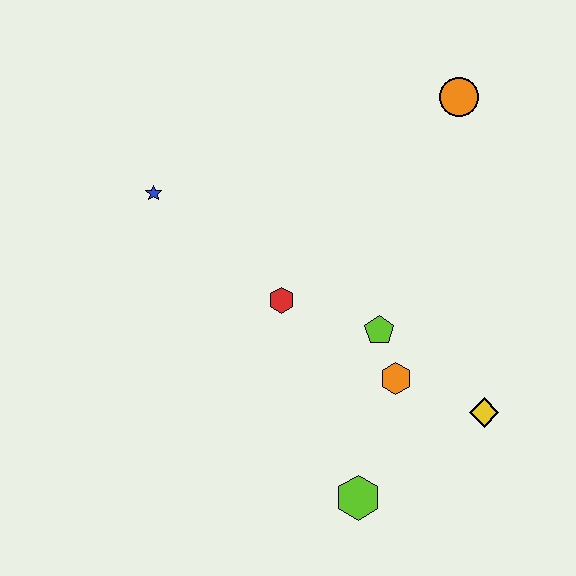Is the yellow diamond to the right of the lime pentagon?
Yes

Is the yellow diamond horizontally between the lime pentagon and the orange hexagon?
No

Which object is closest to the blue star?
The red hexagon is closest to the blue star.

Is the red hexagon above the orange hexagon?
Yes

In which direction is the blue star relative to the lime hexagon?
The blue star is above the lime hexagon.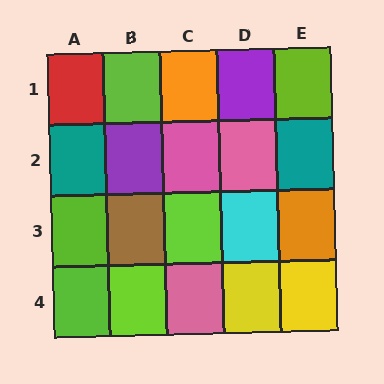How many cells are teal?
2 cells are teal.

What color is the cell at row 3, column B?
Brown.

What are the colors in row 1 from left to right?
Red, lime, orange, purple, lime.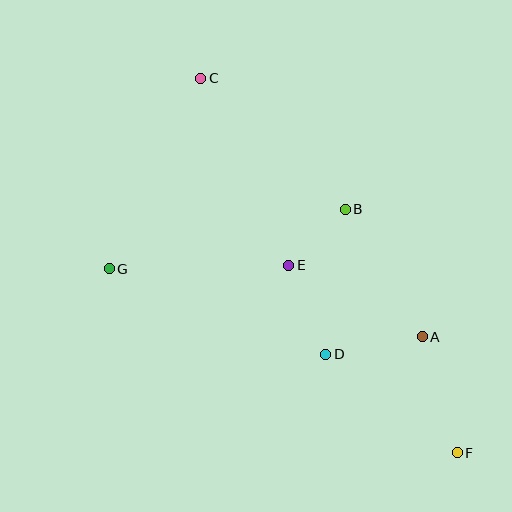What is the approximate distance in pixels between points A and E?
The distance between A and E is approximately 152 pixels.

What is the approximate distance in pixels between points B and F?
The distance between B and F is approximately 268 pixels.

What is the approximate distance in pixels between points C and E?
The distance between C and E is approximately 207 pixels.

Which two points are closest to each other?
Points B and E are closest to each other.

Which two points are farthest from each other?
Points C and F are farthest from each other.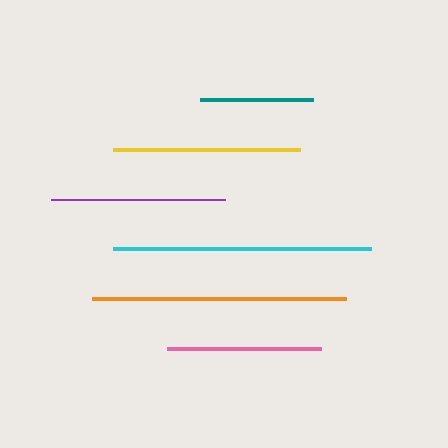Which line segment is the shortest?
The teal line is the shortest at approximately 113 pixels.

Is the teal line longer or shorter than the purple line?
The purple line is longer than the teal line.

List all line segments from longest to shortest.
From longest to shortest: cyan, orange, yellow, purple, pink, teal.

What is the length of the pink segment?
The pink segment is approximately 155 pixels long.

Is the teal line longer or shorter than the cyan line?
The cyan line is longer than the teal line.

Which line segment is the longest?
The cyan line is the longest at approximately 258 pixels.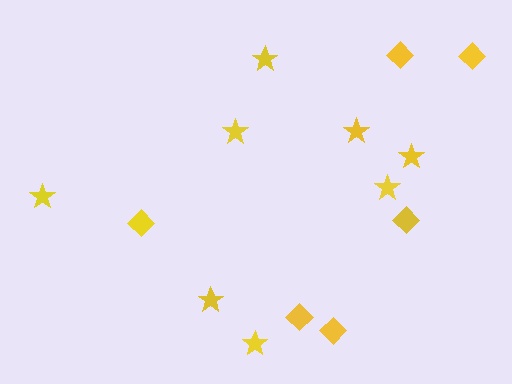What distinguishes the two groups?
There are 2 groups: one group of stars (8) and one group of diamonds (6).